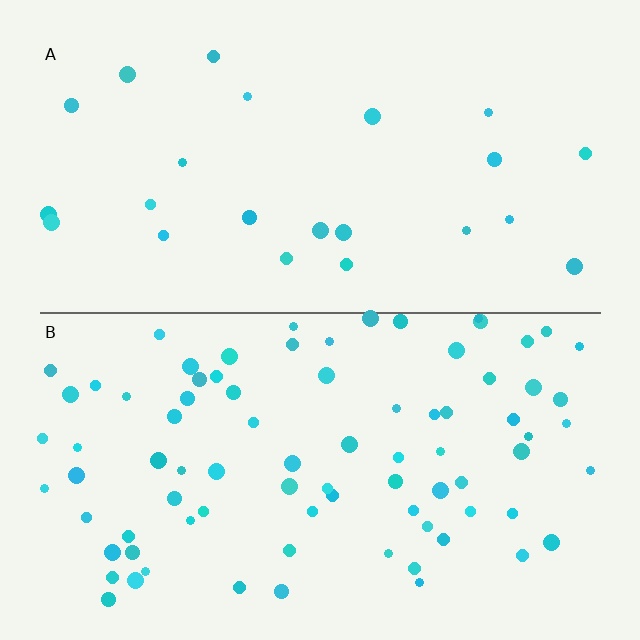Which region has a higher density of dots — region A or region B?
B (the bottom).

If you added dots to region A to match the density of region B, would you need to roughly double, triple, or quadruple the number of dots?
Approximately quadruple.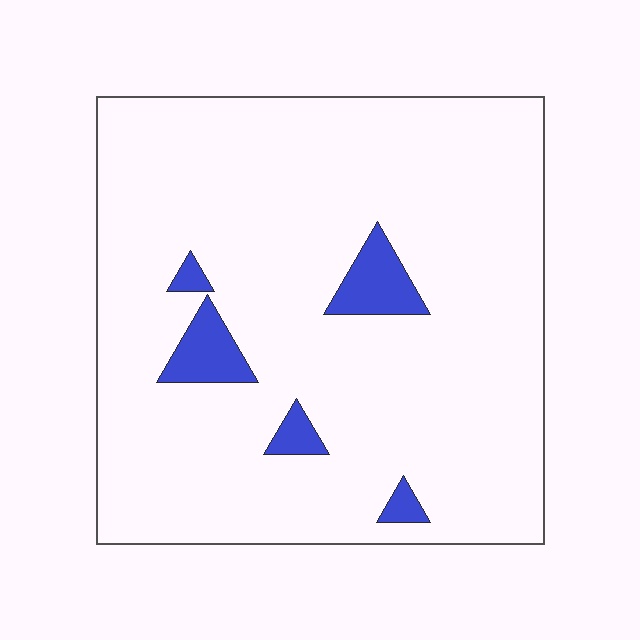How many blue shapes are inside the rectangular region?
5.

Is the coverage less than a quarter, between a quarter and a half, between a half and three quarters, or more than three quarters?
Less than a quarter.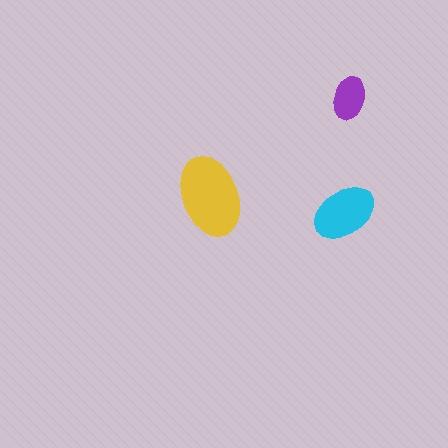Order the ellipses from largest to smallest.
the yellow one, the cyan one, the purple one.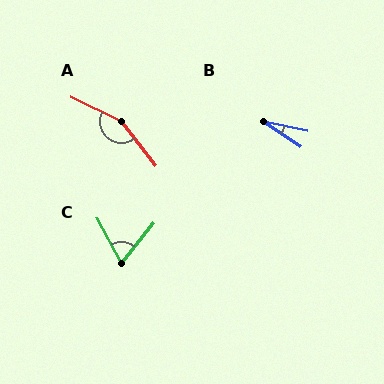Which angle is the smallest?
B, at approximately 22 degrees.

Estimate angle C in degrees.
Approximately 67 degrees.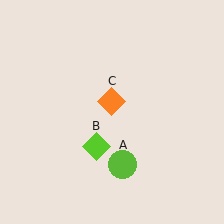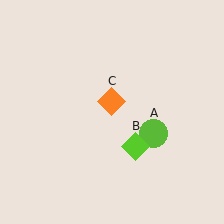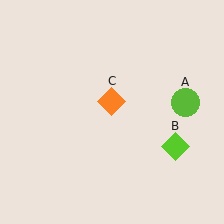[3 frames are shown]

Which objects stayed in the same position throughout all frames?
Orange diamond (object C) remained stationary.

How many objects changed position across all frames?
2 objects changed position: lime circle (object A), lime diamond (object B).